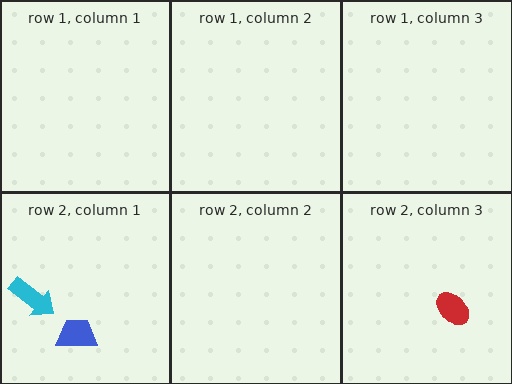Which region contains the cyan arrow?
The row 2, column 1 region.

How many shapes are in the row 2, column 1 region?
2.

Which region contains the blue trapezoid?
The row 2, column 1 region.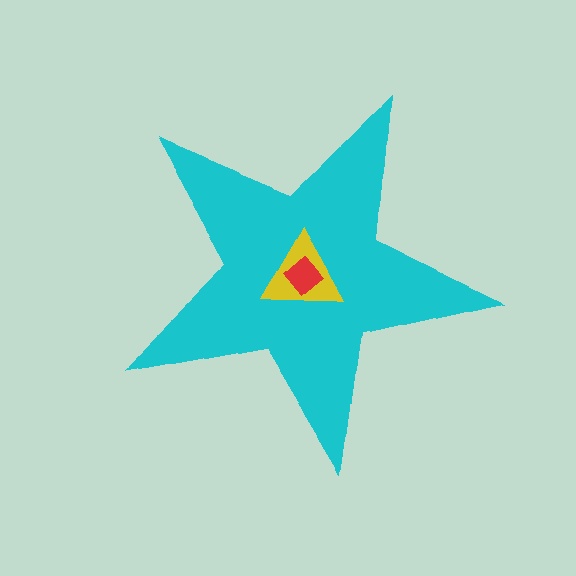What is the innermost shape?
The red diamond.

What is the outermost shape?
The cyan star.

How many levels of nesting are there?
3.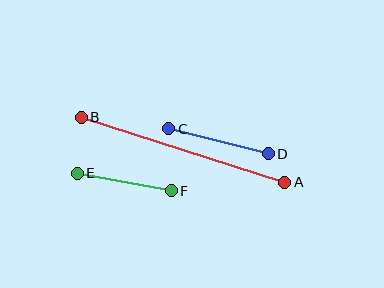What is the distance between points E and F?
The distance is approximately 96 pixels.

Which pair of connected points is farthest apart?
Points A and B are farthest apart.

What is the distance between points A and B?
The distance is approximately 214 pixels.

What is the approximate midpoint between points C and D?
The midpoint is at approximately (218, 141) pixels.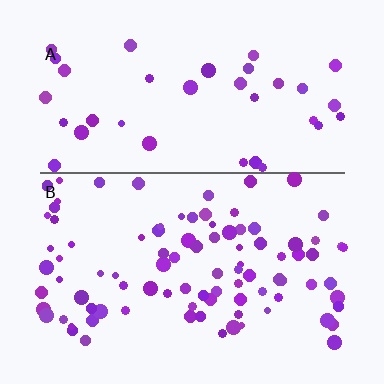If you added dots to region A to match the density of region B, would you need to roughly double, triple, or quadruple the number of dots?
Approximately double.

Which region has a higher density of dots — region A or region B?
B (the bottom).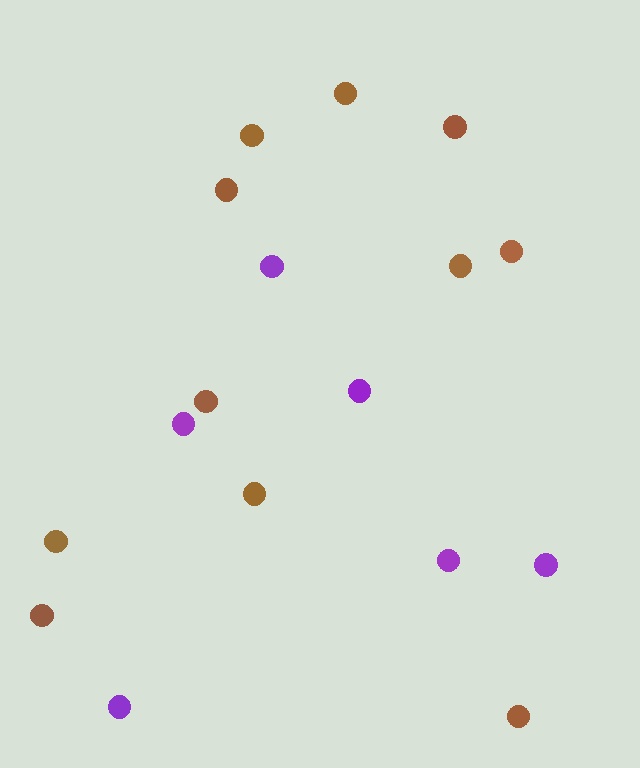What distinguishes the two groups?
There are 2 groups: one group of purple circles (6) and one group of brown circles (11).